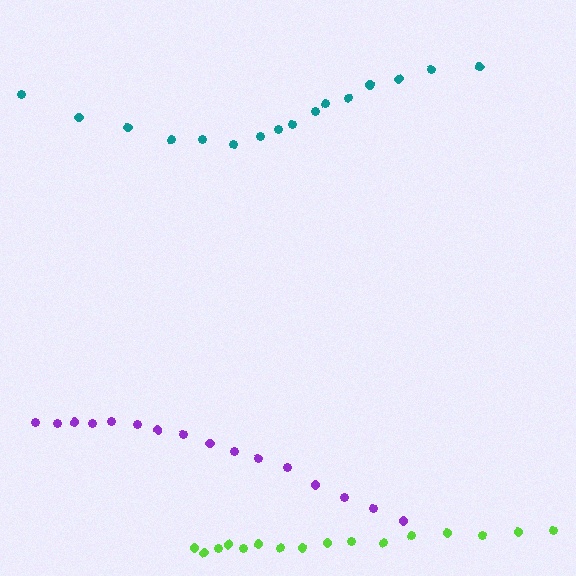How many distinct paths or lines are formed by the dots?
There are 3 distinct paths.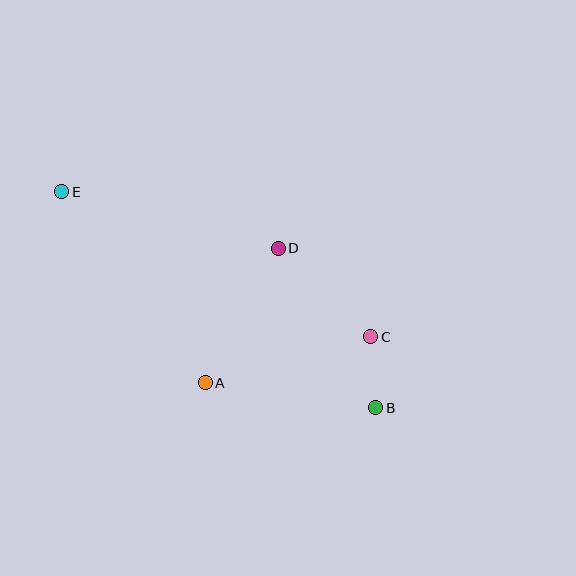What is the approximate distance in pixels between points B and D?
The distance between B and D is approximately 187 pixels.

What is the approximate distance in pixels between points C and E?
The distance between C and E is approximately 341 pixels.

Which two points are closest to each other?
Points B and C are closest to each other.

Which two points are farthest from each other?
Points B and E are farthest from each other.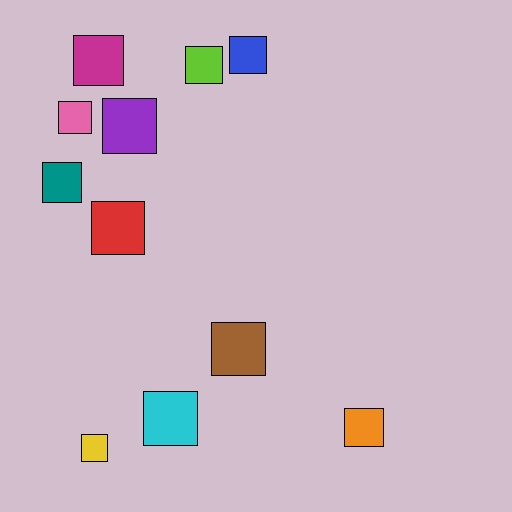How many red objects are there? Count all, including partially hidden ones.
There is 1 red object.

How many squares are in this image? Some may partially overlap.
There are 11 squares.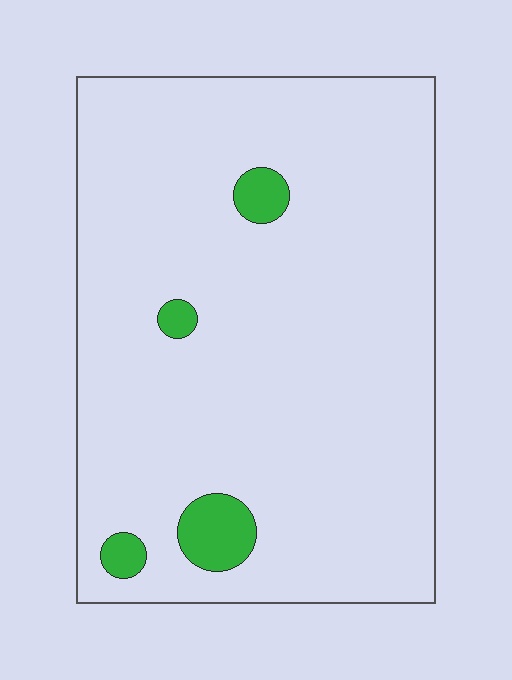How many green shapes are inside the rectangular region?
4.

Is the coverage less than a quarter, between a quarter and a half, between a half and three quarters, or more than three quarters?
Less than a quarter.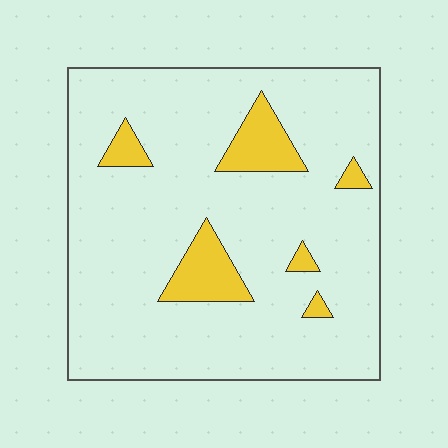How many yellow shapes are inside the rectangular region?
6.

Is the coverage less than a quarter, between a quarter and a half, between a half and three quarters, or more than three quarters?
Less than a quarter.